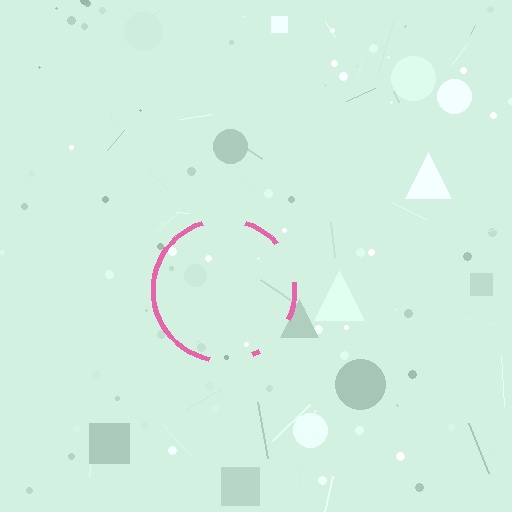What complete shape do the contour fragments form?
The contour fragments form a circle.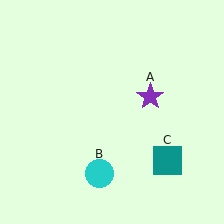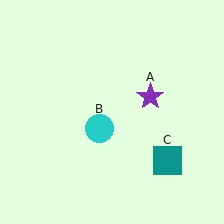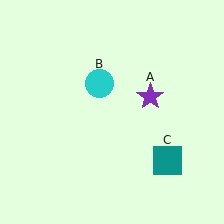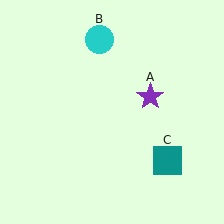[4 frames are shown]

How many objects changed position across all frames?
1 object changed position: cyan circle (object B).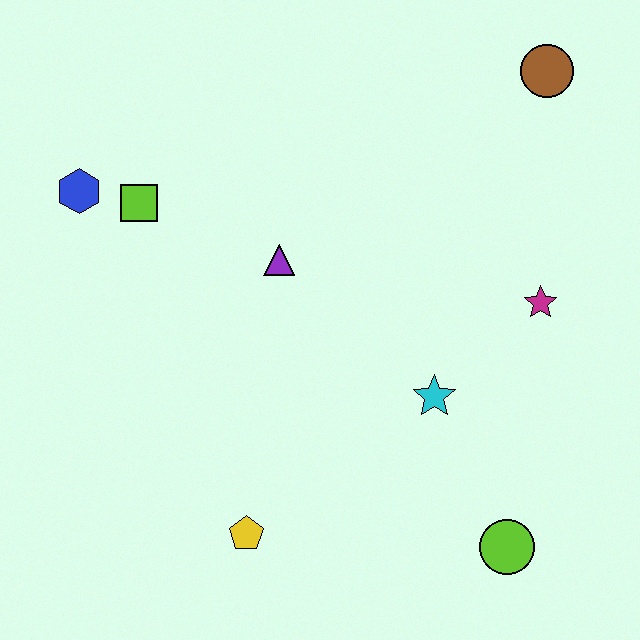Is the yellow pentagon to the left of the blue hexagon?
No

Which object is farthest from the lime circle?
The blue hexagon is farthest from the lime circle.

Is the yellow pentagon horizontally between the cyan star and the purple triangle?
No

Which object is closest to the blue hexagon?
The lime square is closest to the blue hexagon.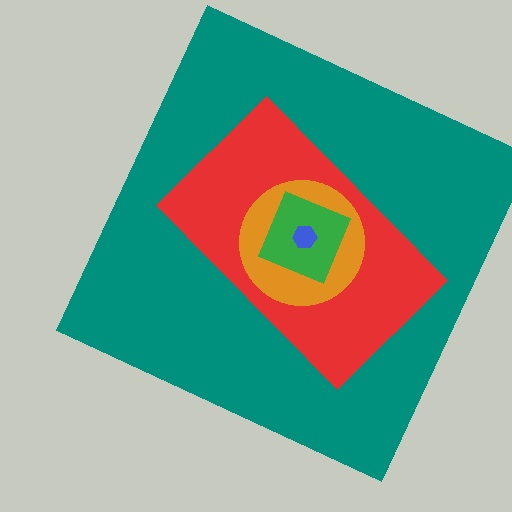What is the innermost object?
The blue hexagon.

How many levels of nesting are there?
5.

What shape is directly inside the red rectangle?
The orange circle.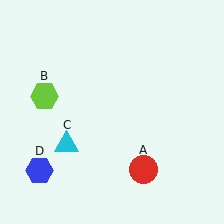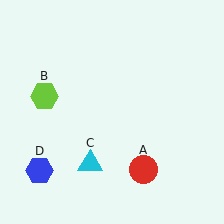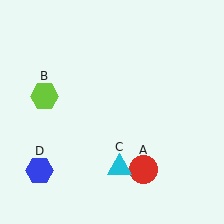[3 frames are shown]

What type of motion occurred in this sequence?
The cyan triangle (object C) rotated counterclockwise around the center of the scene.